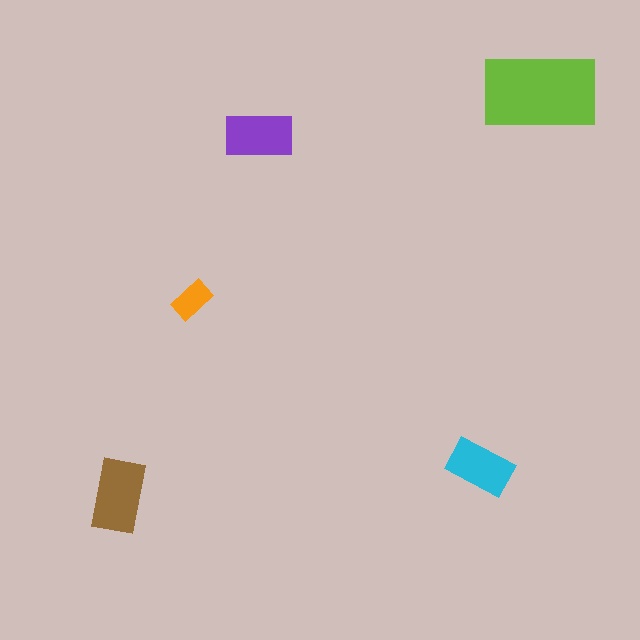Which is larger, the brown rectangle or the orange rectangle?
The brown one.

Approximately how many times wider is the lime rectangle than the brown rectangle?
About 1.5 times wider.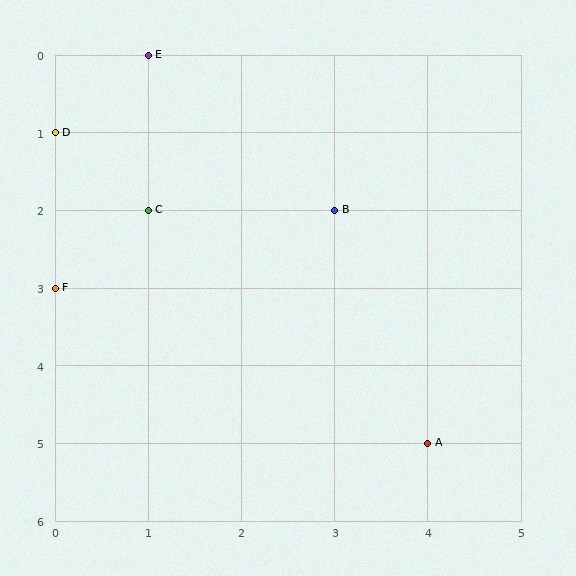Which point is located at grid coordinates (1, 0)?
Point E is at (1, 0).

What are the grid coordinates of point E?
Point E is at grid coordinates (1, 0).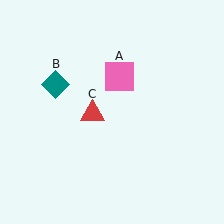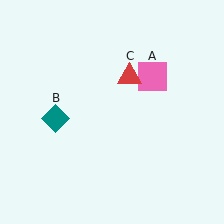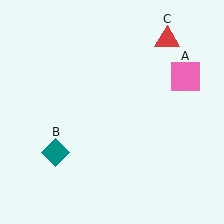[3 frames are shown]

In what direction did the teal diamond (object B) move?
The teal diamond (object B) moved down.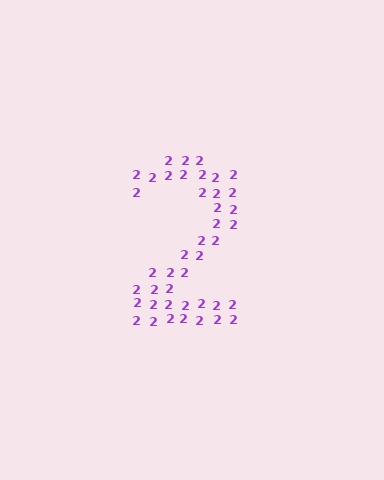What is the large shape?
The large shape is the digit 2.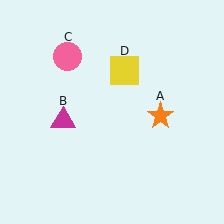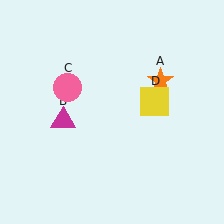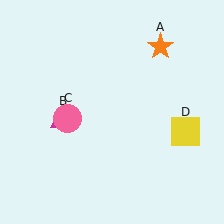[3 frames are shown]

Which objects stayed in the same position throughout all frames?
Magenta triangle (object B) remained stationary.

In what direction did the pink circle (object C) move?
The pink circle (object C) moved down.